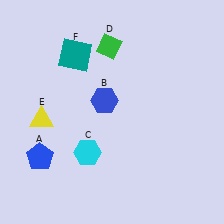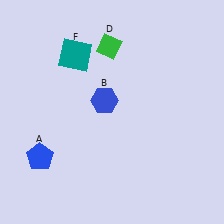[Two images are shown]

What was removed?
The yellow triangle (E), the cyan hexagon (C) were removed in Image 2.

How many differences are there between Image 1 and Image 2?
There are 2 differences between the two images.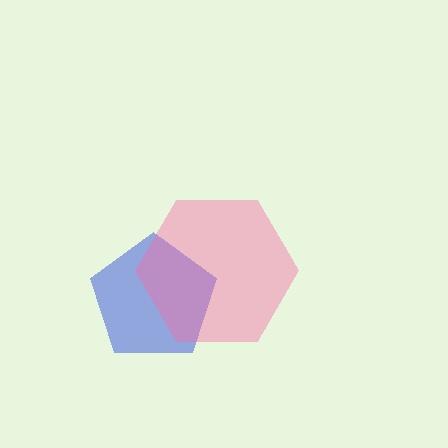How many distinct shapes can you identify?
There are 2 distinct shapes: a blue pentagon, a pink hexagon.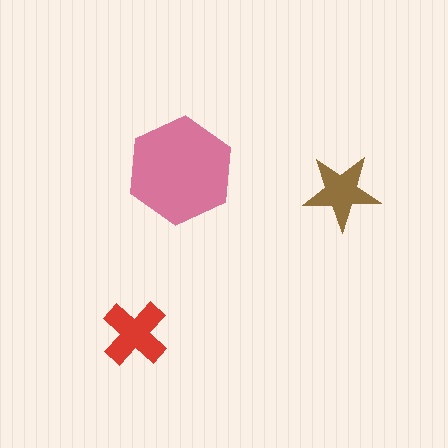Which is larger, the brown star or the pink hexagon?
The pink hexagon.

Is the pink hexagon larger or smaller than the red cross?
Larger.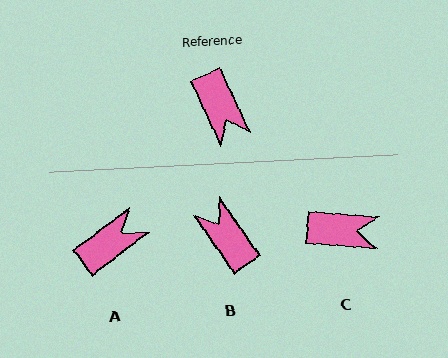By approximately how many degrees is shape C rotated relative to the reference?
Approximately 60 degrees counter-clockwise.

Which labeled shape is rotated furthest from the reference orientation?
B, about 171 degrees away.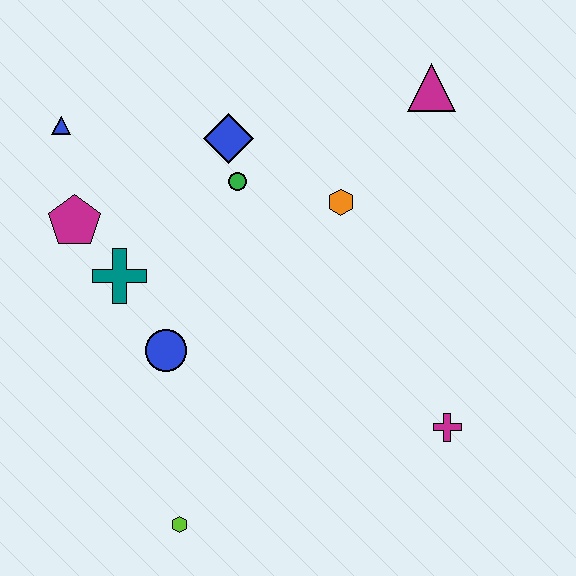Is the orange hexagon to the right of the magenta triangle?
No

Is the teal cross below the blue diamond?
Yes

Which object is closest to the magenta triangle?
The orange hexagon is closest to the magenta triangle.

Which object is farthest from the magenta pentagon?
The magenta cross is farthest from the magenta pentagon.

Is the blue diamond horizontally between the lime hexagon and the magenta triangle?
Yes